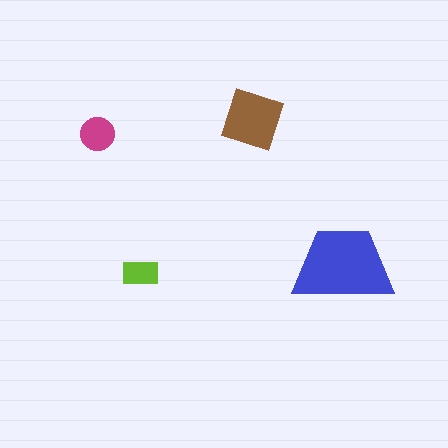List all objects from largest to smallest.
The blue trapezoid, the brown diamond, the magenta circle, the lime rectangle.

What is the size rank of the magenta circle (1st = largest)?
3rd.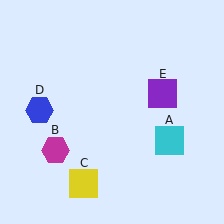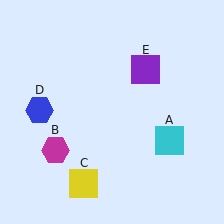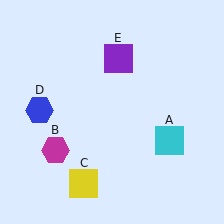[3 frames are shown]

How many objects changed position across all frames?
1 object changed position: purple square (object E).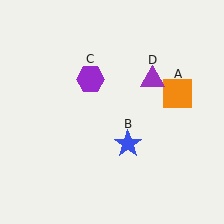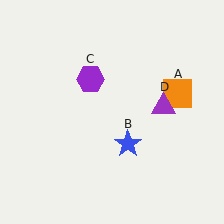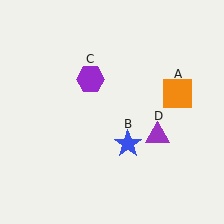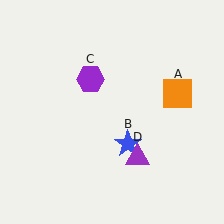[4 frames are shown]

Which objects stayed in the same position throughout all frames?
Orange square (object A) and blue star (object B) and purple hexagon (object C) remained stationary.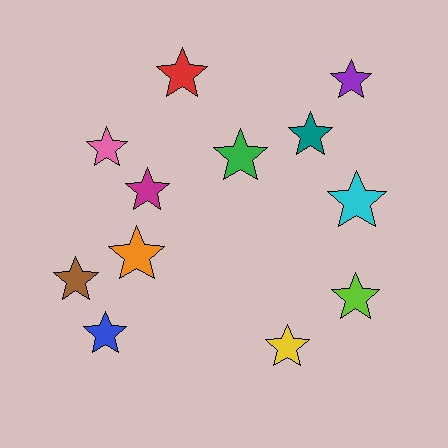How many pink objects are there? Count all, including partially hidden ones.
There is 1 pink object.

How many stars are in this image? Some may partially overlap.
There are 12 stars.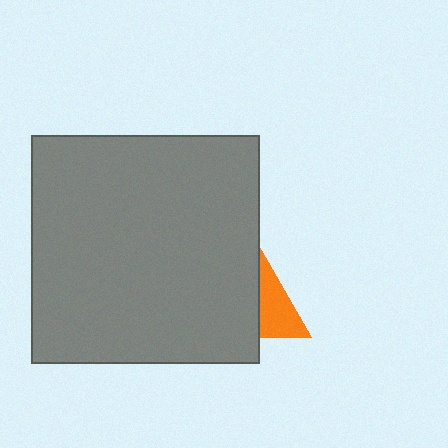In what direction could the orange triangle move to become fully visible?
The orange triangle could move right. That would shift it out from behind the gray square entirely.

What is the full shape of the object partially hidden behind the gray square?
The partially hidden object is an orange triangle.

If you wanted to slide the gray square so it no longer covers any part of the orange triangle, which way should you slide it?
Slide it left — that is the most direct way to separate the two shapes.